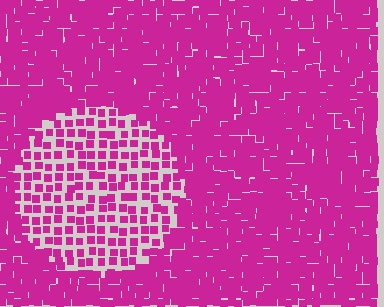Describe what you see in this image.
The image contains small magenta elements arranged at two different densities. A circle-shaped region is visible where the elements are less densely packed than the surrounding area.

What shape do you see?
I see a circle.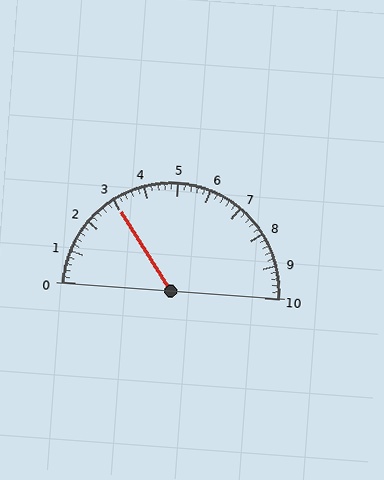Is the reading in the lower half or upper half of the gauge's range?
The reading is in the lower half of the range (0 to 10).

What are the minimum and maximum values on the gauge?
The gauge ranges from 0 to 10.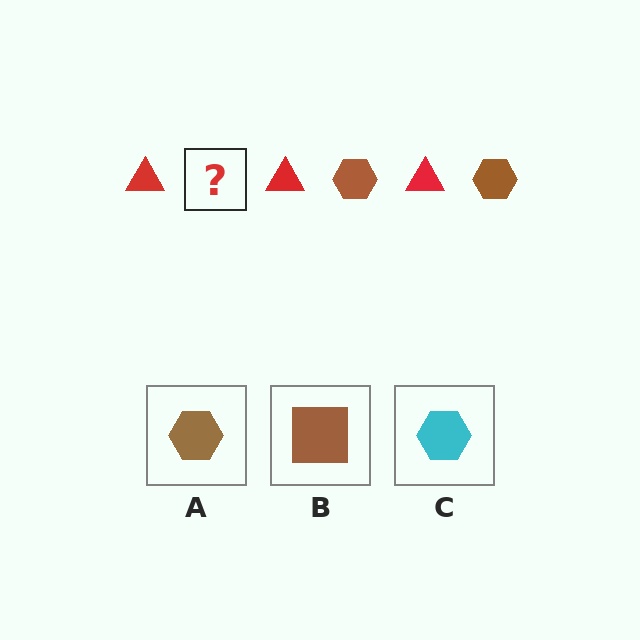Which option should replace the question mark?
Option A.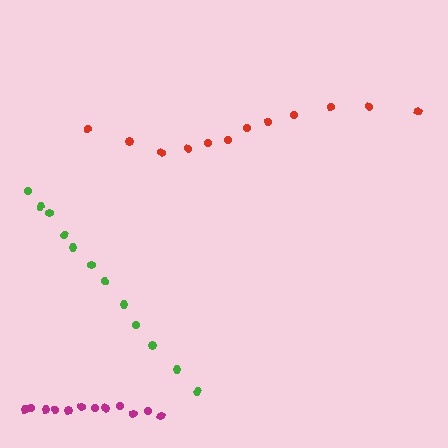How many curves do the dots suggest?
There are 3 distinct paths.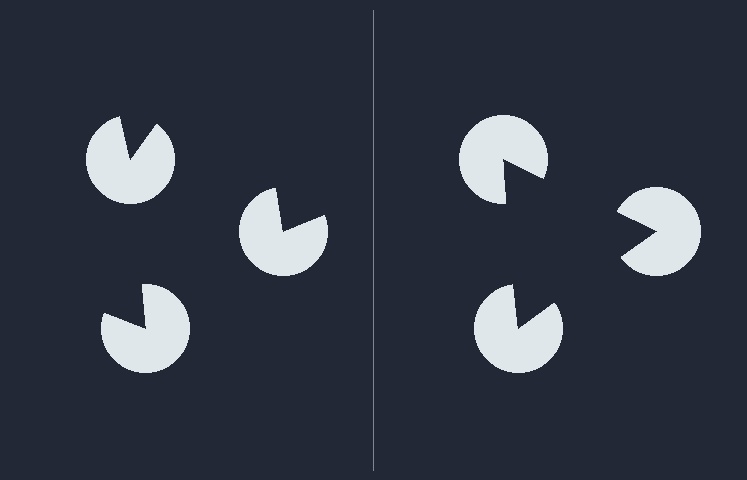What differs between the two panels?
The pac-man discs are positioned identically on both sides; only the wedge orientations differ. On the right they align to a triangle; on the left they are misaligned.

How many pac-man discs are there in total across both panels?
6 — 3 on each side.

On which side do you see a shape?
An illusory triangle appears on the right side. On the left side the wedge cuts are rotated, so no coherent shape forms.